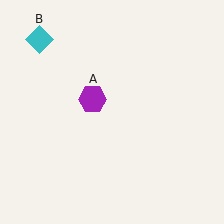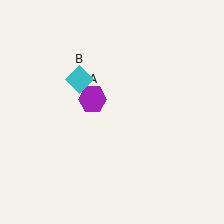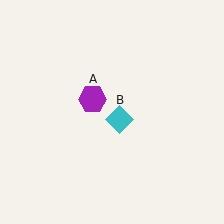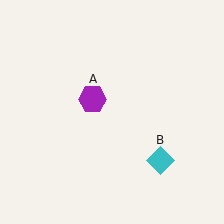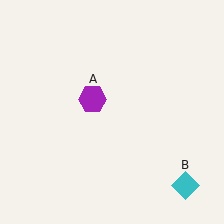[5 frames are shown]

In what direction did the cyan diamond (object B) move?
The cyan diamond (object B) moved down and to the right.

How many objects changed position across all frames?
1 object changed position: cyan diamond (object B).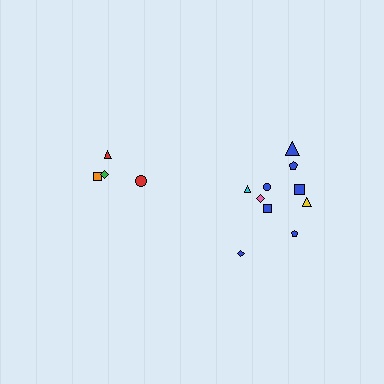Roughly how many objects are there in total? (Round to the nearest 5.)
Roughly 15 objects in total.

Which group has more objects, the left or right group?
The right group.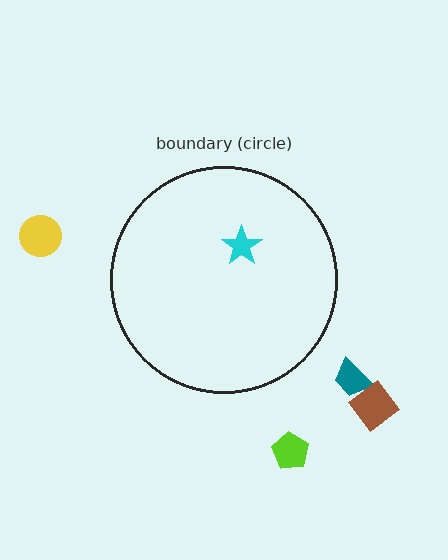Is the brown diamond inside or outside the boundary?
Outside.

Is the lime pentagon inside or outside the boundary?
Outside.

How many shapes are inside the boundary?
1 inside, 4 outside.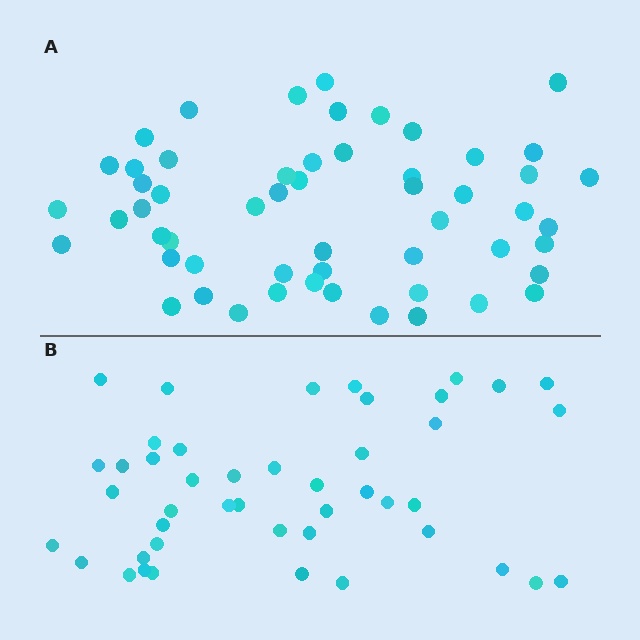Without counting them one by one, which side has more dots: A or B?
Region A (the top region) has more dots.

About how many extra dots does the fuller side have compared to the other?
Region A has roughly 10 or so more dots than region B.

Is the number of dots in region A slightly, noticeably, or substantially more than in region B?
Region A has only slightly more — the two regions are fairly close. The ratio is roughly 1.2 to 1.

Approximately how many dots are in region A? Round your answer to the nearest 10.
About 60 dots. (The exact count is 55, which rounds to 60.)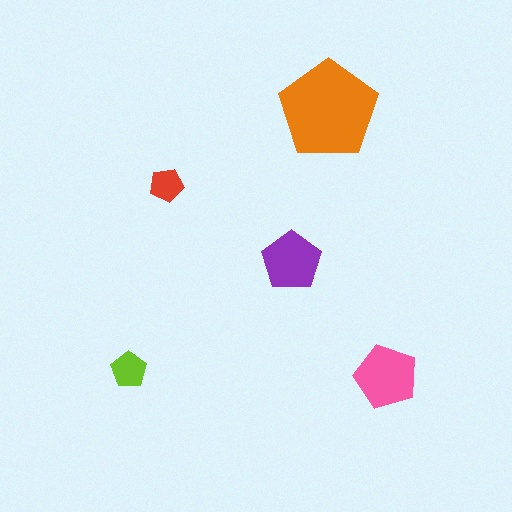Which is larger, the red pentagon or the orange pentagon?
The orange one.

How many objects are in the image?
There are 5 objects in the image.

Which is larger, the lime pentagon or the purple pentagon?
The purple one.